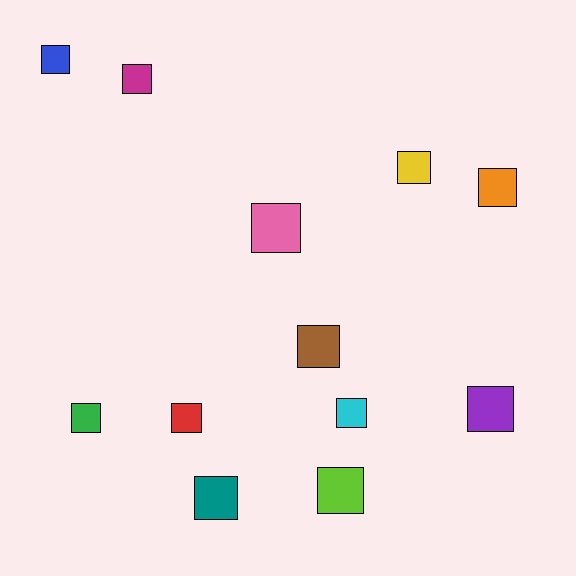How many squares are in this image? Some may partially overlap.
There are 12 squares.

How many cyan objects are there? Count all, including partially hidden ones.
There is 1 cyan object.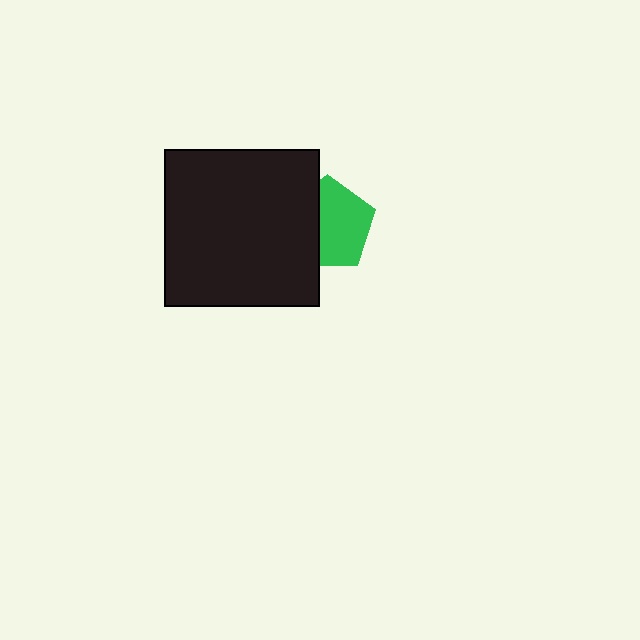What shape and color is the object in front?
The object in front is a black rectangle.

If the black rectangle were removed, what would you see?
You would see the complete green pentagon.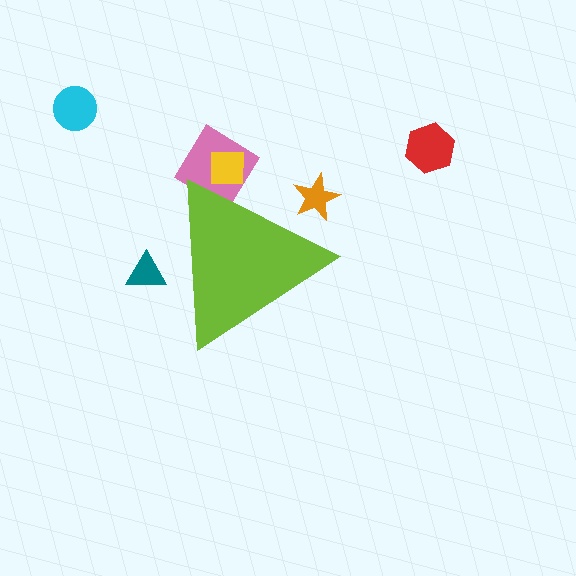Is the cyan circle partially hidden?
No, the cyan circle is fully visible.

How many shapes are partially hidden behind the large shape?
4 shapes are partially hidden.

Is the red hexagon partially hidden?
No, the red hexagon is fully visible.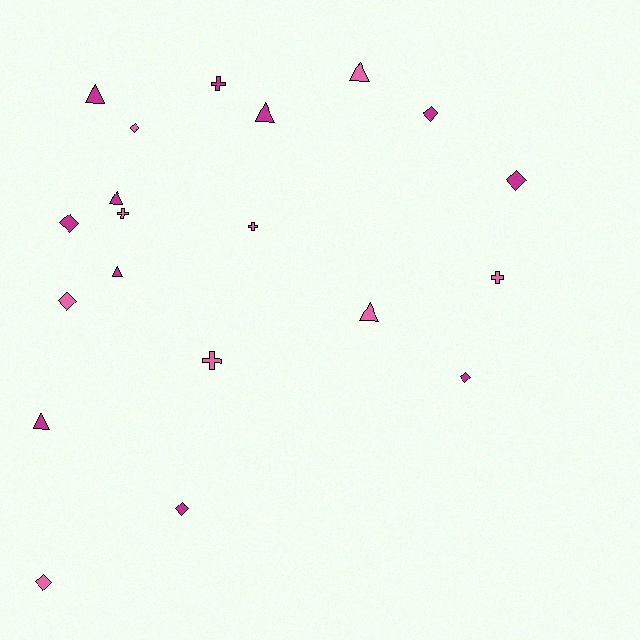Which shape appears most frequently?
Diamond, with 8 objects.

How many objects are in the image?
There are 20 objects.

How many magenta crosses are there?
There is 1 magenta cross.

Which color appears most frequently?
Magenta, with 11 objects.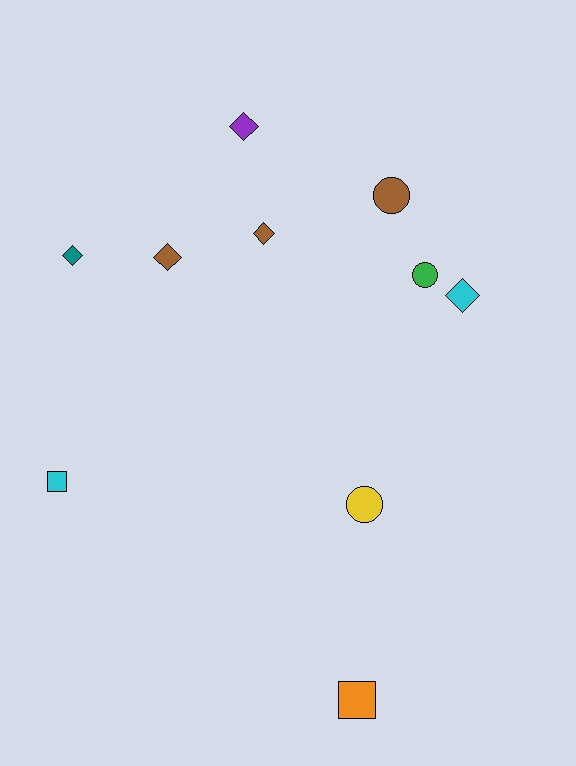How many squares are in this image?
There are 2 squares.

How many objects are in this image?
There are 10 objects.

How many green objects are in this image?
There is 1 green object.